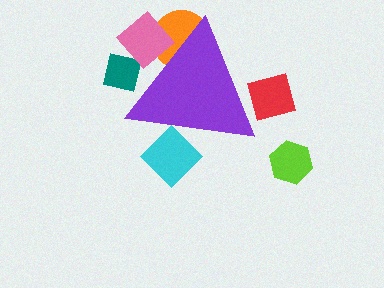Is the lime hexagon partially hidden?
No, the lime hexagon is fully visible.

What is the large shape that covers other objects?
A purple triangle.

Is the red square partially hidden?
Yes, the red square is partially hidden behind the purple triangle.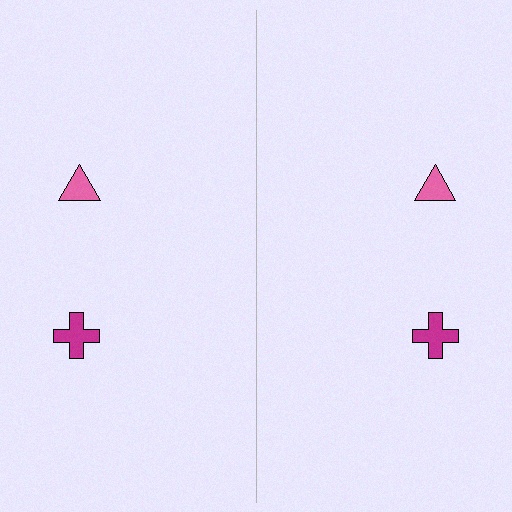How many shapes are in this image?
There are 4 shapes in this image.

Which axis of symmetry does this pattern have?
The pattern has a vertical axis of symmetry running through the center of the image.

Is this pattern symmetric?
Yes, this pattern has bilateral (reflection) symmetry.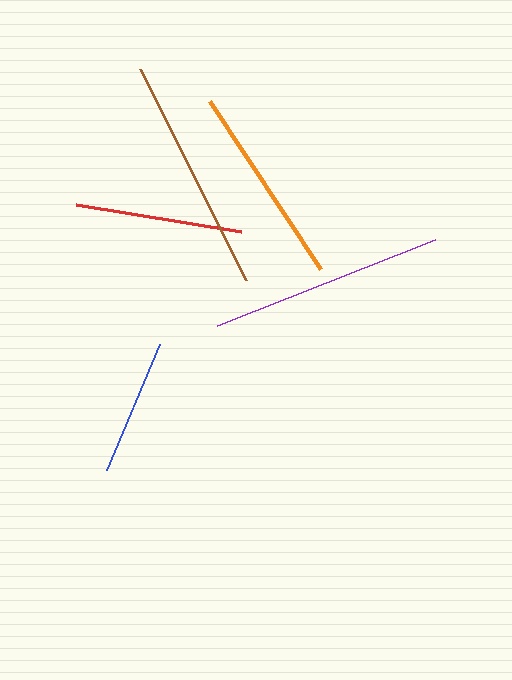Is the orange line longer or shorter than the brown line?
The brown line is longer than the orange line.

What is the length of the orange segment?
The orange segment is approximately 201 pixels long.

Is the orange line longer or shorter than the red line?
The orange line is longer than the red line.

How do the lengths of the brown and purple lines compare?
The brown and purple lines are approximately the same length.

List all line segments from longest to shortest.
From longest to shortest: brown, purple, orange, red, blue.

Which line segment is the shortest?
The blue line is the shortest at approximately 136 pixels.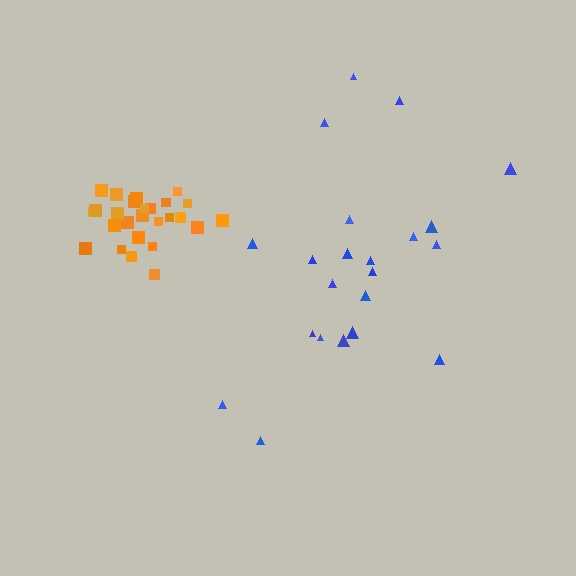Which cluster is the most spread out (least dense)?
Blue.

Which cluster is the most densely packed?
Orange.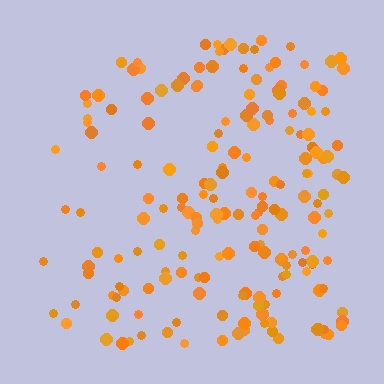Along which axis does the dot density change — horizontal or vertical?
Horizontal.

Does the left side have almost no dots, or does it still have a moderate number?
Still a moderate number, just noticeably fewer than the right.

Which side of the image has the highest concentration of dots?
The right.